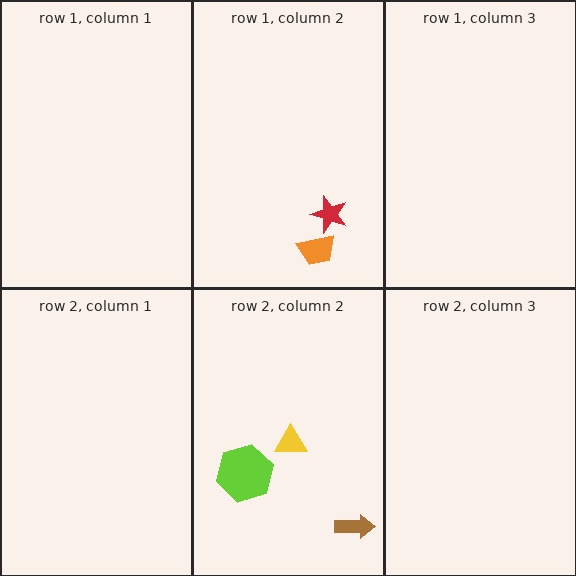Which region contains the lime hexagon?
The row 2, column 2 region.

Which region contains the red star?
The row 1, column 2 region.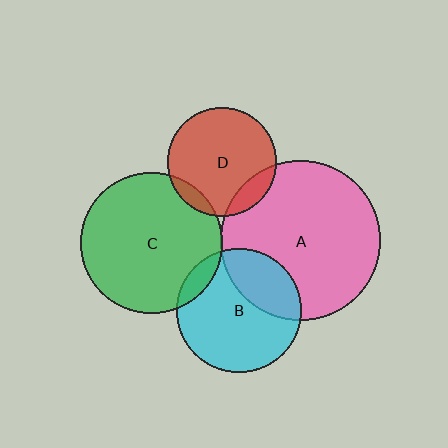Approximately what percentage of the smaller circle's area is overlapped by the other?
Approximately 10%.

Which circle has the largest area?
Circle A (pink).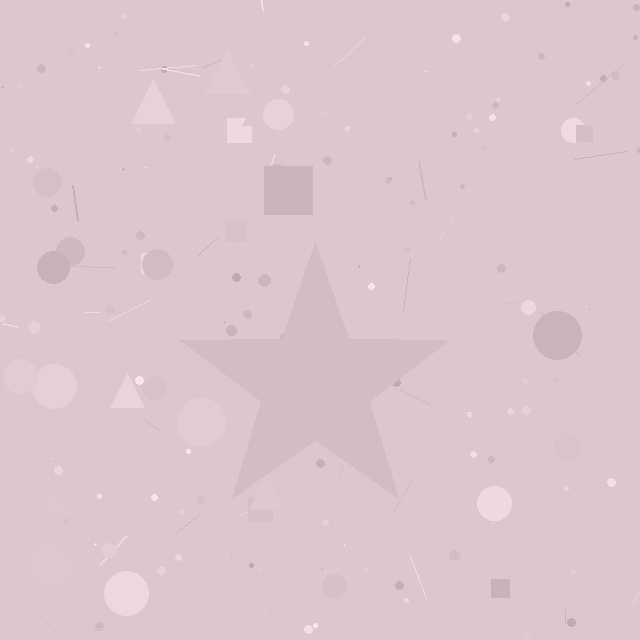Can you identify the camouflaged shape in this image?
The camouflaged shape is a star.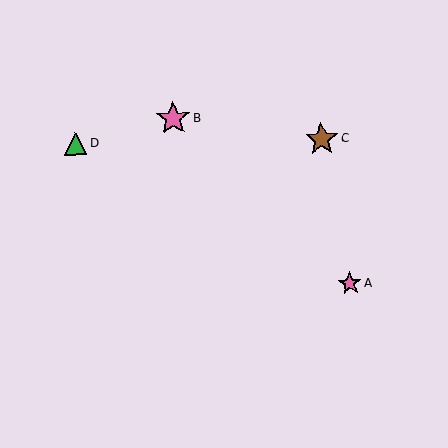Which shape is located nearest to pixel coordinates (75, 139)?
The green triangle (labeled D) at (75, 144) is nearest to that location.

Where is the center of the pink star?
The center of the pink star is at (350, 284).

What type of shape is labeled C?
Shape C is a brown star.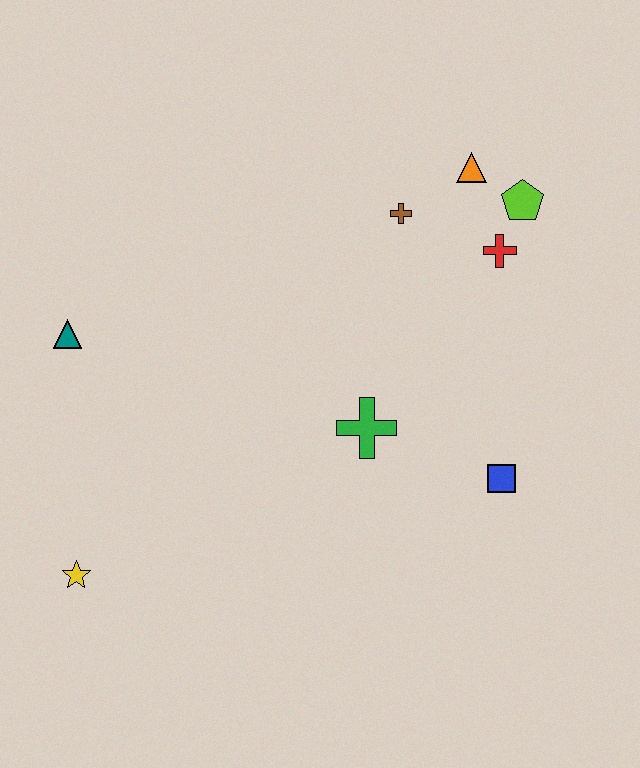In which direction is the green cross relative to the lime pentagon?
The green cross is below the lime pentagon.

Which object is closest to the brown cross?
The orange triangle is closest to the brown cross.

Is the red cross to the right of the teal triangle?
Yes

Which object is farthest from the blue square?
The teal triangle is farthest from the blue square.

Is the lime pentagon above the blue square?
Yes